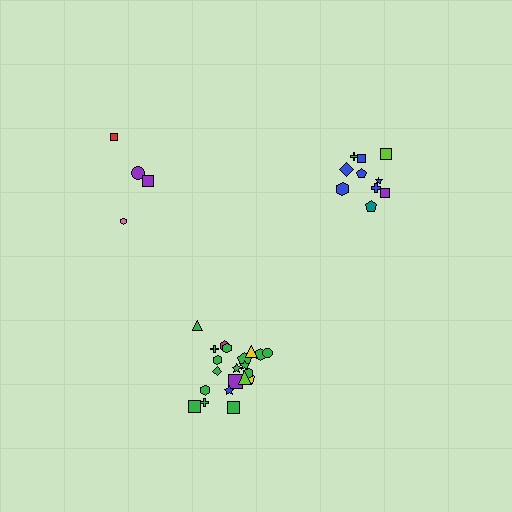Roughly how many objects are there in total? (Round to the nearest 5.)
Roughly 35 objects in total.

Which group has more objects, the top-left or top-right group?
The top-right group.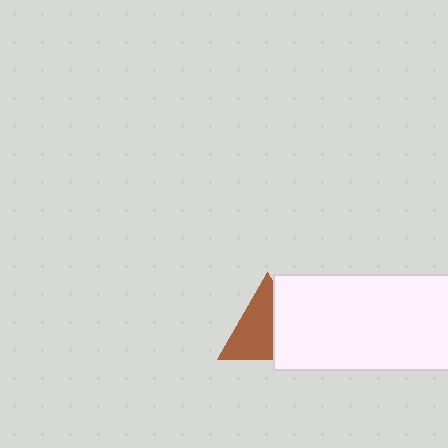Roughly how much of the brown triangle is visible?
About half of it is visible (roughly 61%).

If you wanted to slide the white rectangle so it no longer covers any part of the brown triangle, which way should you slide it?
Slide it right — that is the most direct way to separate the two shapes.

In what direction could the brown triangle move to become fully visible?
The brown triangle could move left. That would shift it out from behind the white rectangle entirely.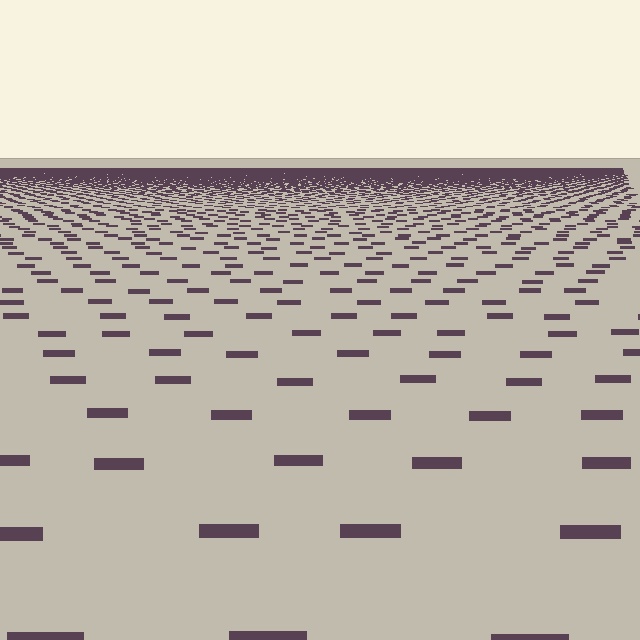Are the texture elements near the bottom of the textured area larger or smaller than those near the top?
Larger. Near the bottom, elements are closer to the viewer and appear at a bigger on-screen size.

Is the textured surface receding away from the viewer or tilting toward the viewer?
The surface is receding away from the viewer. Texture elements get smaller and denser toward the top.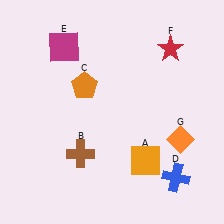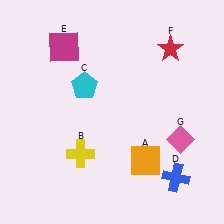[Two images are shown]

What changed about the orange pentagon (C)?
In Image 1, C is orange. In Image 2, it changed to cyan.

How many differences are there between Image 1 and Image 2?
There are 3 differences between the two images.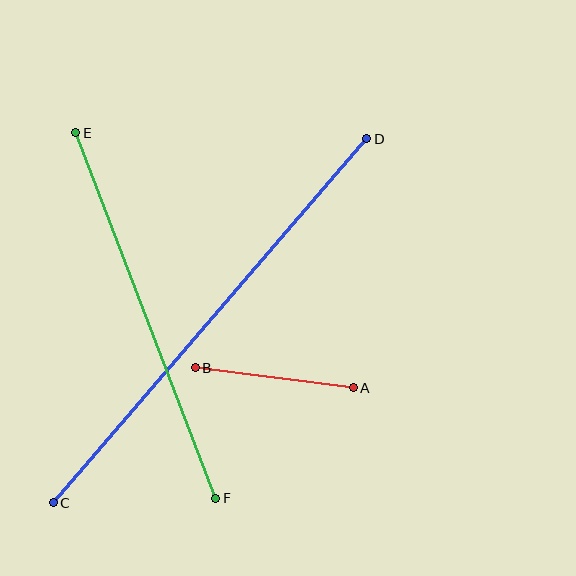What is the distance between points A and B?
The distance is approximately 160 pixels.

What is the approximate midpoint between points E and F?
The midpoint is at approximately (146, 316) pixels.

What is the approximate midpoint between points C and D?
The midpoint is at approximately (210, 321) pixels.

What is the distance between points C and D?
The distance is approximately 480 pixels.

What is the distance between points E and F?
The distance is approximately 392 pixels.